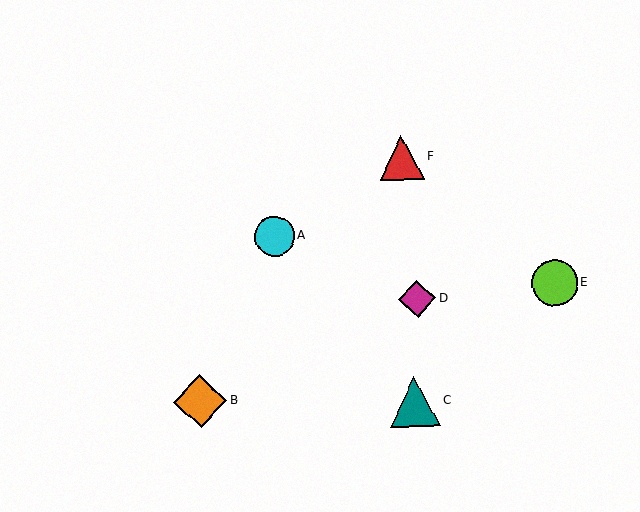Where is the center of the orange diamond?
The center of the orange diamond is at (200, 401).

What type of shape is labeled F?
Shape F is a red triangle.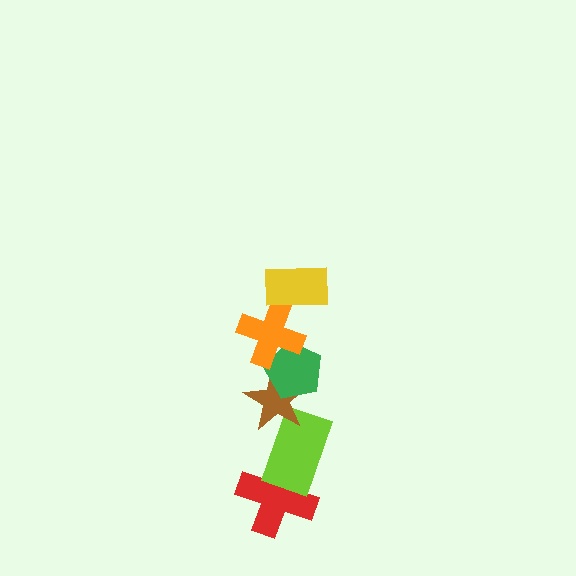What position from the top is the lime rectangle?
The lime rectangle is 5th from the top.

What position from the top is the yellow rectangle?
The yellow rectangle is 1st from the top.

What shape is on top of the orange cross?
The yellow rectangle is on top of the orange cross.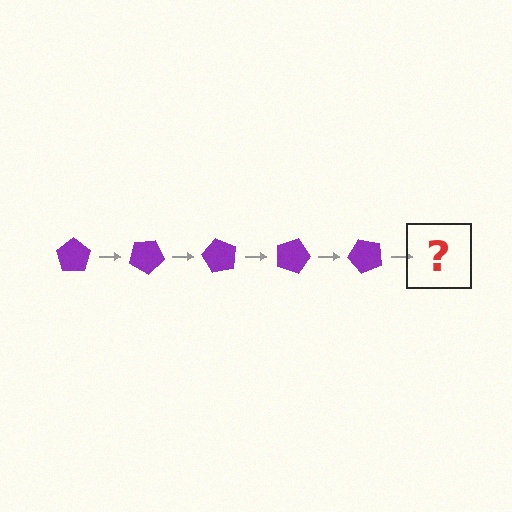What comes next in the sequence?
The next element should be a purple pentagon rotated 150 degrees.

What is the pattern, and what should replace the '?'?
The pattern is that the pentagon rotates 30 degrees each step. The '?' should be a purple pentagon rotated 150 degrees.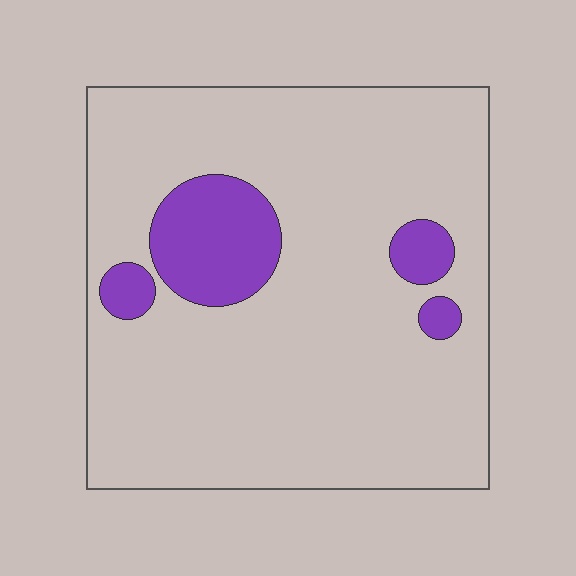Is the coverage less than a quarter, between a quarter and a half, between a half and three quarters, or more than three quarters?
Less than a quarter.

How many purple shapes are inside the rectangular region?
4.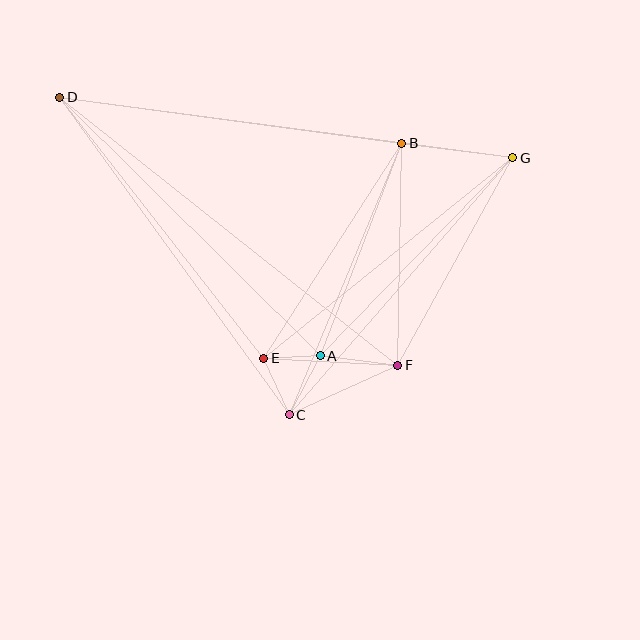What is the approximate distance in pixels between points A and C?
The distance between A and C is approximately 67 pixels.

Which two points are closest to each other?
Points A and E are closest to each other.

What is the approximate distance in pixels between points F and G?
The distance between F and G is approximately 237 pixels.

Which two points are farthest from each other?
Points D and G are farthest from each other.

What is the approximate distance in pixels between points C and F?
The distance between C and F is approximately 119 pixels.